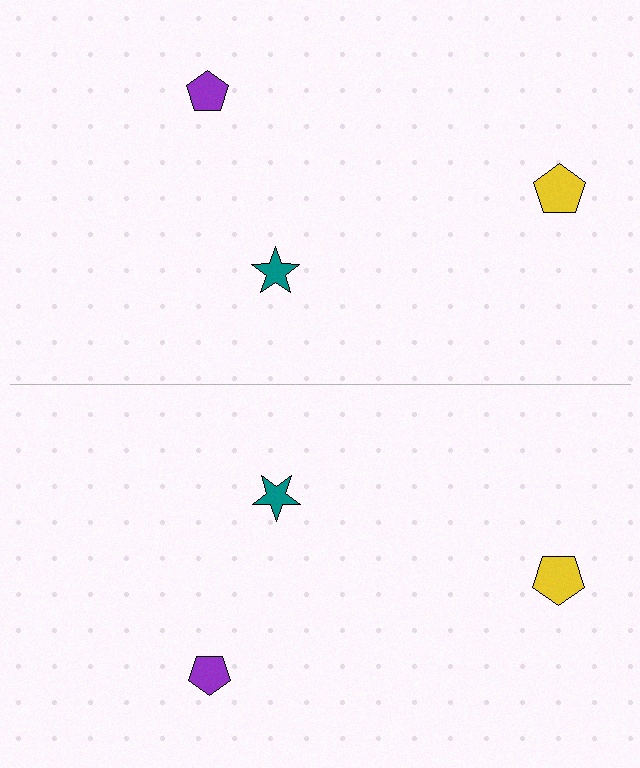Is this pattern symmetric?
Yes, this pattern has bilateral (reflection) symmetry.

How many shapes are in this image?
There are 6 shapes in this image.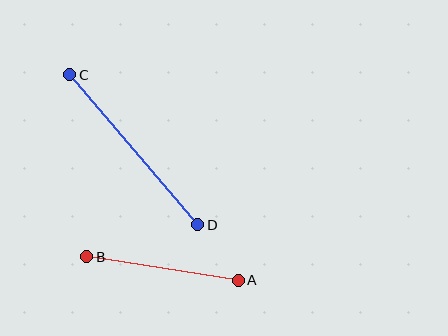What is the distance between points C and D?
The distance is approximately 197 pixels.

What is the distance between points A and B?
The distance is approximately 153 pixels.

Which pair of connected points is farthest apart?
Points C and D are farthest apart.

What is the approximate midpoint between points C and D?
The midpoint is at approximately (134, 150) pixels.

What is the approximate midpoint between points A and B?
The midpoint is at approximately (162, 269) pixels.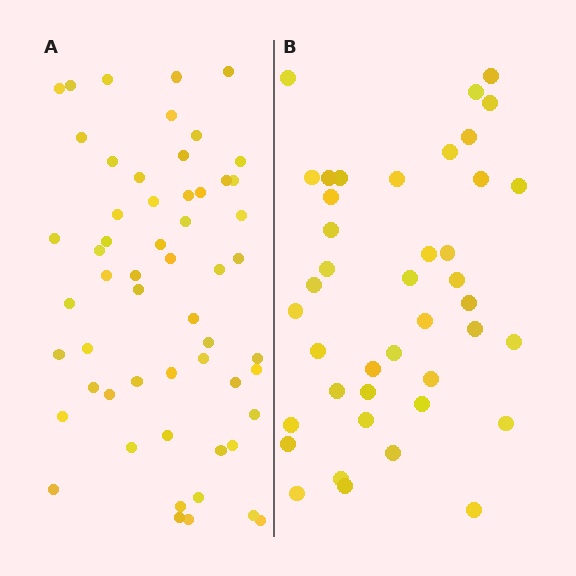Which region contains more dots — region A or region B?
Region A (the left region) has more dots.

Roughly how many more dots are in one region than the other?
Region A has approximately 15 more dots than region B.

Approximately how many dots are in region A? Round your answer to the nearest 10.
About 60 dots. (The exact count is 56, which rounds to 60.)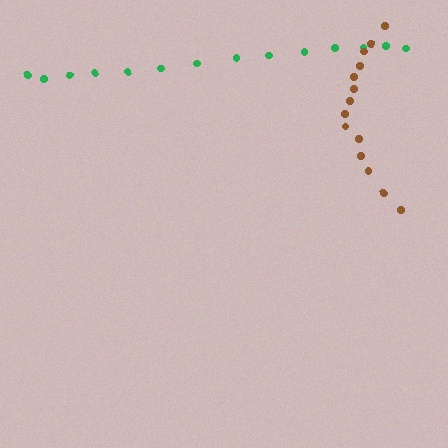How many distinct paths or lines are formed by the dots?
There are 2 distinct paths.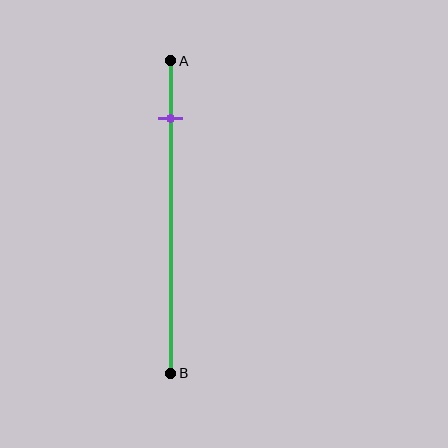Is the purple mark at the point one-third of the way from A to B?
No, the mark is at about 20% from A, not at the 33% one-third point.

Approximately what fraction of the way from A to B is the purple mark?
The purple mark is approximately 20% of the way from A to B.